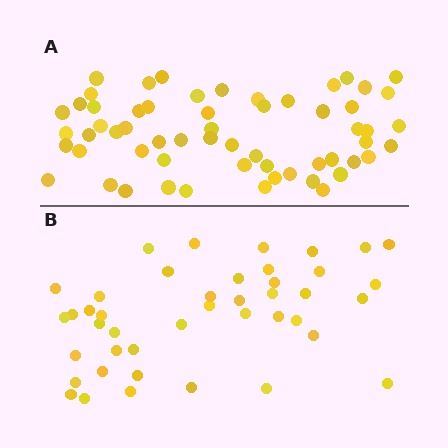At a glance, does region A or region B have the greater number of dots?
Region A (the top region) has more dots.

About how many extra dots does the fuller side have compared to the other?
Region A has approximately 15 more dots than region B.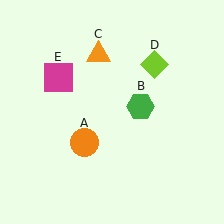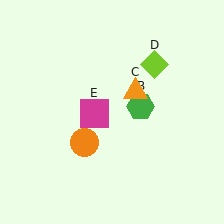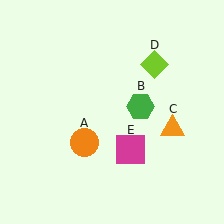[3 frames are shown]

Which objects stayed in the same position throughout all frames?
Orange circle (object A) and green hexagon (object B) and lime diamond (object D) remained stationary.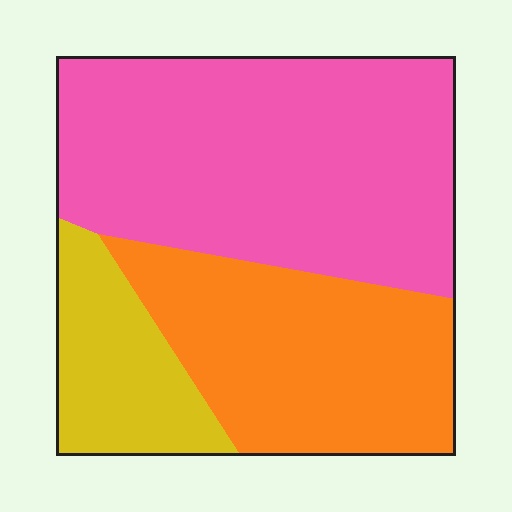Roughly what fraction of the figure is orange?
Orange covers 32% of the figure.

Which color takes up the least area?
Yellow, at roughly 15%.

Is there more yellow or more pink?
Pink.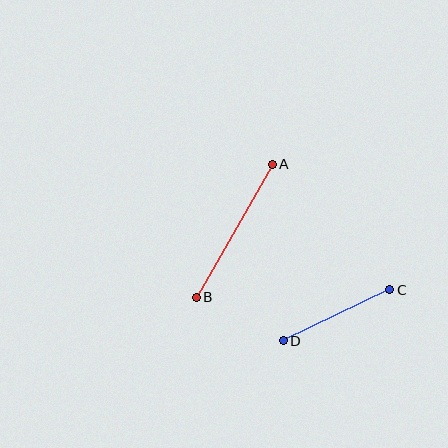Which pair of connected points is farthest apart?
Points A and B are farthest apart.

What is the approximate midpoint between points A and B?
The midpoint is at approximately (234, 231) pixels.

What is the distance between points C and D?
The distance is approximately 118 pixels.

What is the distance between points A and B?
The distance is approximately 153 pixels.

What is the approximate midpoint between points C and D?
The midpoint is at approximately (336, 315) pixels.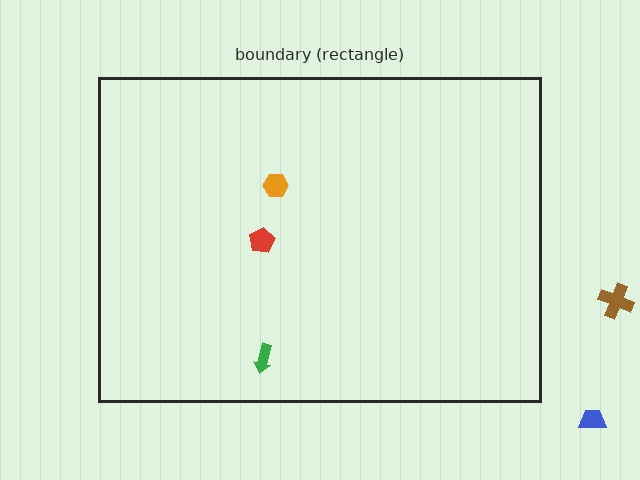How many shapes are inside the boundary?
3 inside, 2 outside.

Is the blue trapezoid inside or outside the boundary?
Outside.